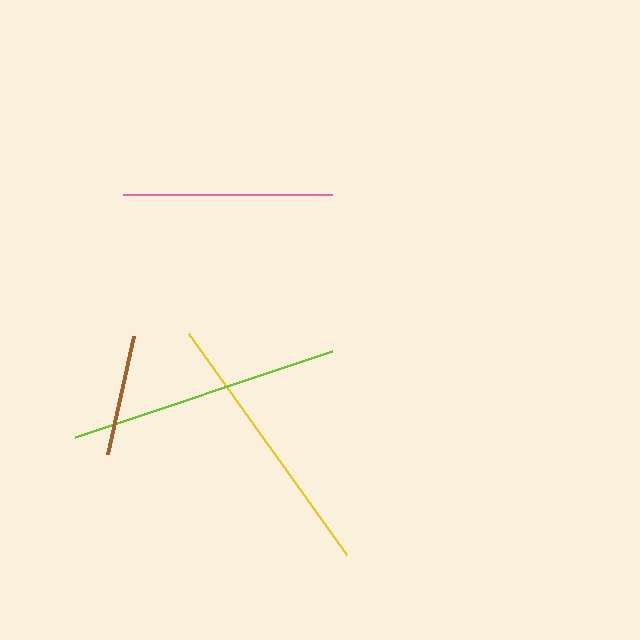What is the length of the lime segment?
The lime segment is approximately 271 pixels long.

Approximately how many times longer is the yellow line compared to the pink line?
The yellow line is approximately 1.3 times the length of the pink line.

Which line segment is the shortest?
The brown line is the shortest at approximately 121 pixels.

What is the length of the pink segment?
The pink segment is approximately 209 pixels long.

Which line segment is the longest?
The yellow line is the longest at approximately 272 pixels.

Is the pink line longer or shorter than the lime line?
The lime line is longer than the pink line.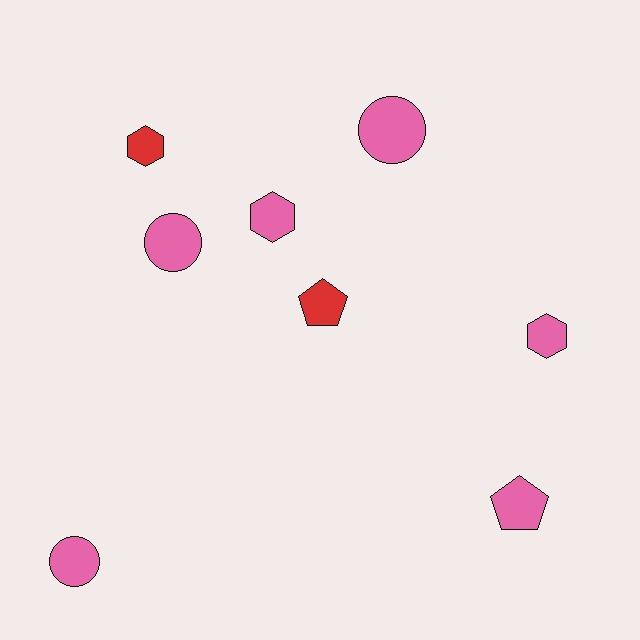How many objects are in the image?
There are 8 objects.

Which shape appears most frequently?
Circle, with 3 objects.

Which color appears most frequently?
Pink, with 6 objects.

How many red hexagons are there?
There is 1 red hexagon.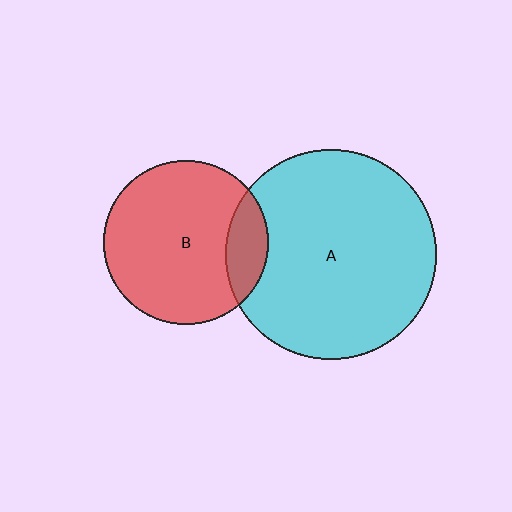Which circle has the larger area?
Circle A (cyan).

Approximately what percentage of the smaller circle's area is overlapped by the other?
Approximately 15%.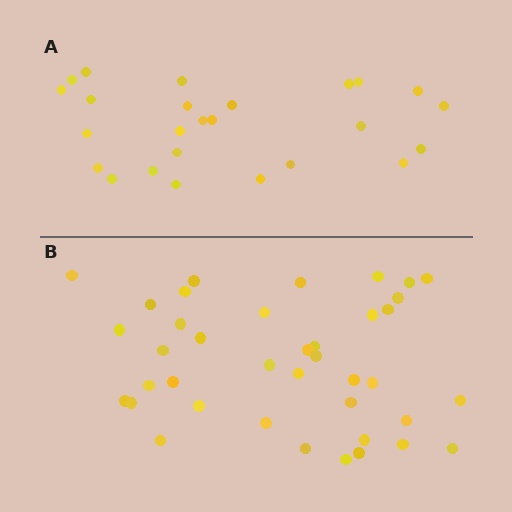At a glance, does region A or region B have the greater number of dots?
Region B (the bottom region) has more dots.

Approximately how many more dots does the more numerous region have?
Region B has approximately 15 more dots than region A.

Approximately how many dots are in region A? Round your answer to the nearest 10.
About 20 dots. (The exact count is 25, which rounds to 20.)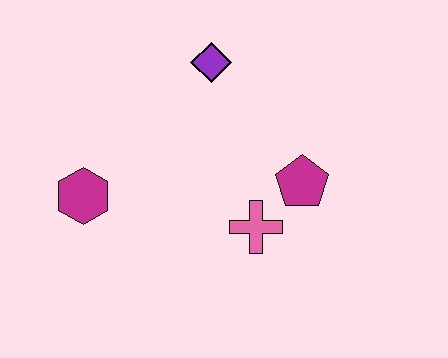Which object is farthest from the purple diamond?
The magenta hexagon is farthest from the purple diamond.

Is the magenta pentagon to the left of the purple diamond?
No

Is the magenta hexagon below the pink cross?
No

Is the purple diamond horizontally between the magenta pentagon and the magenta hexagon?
Yes